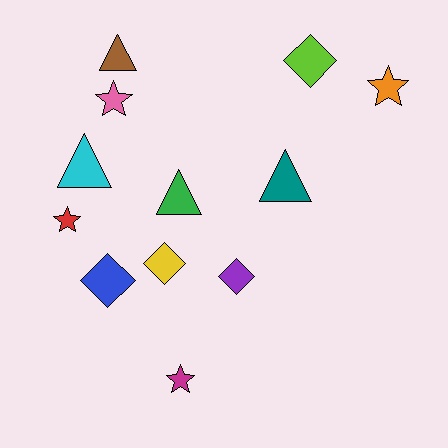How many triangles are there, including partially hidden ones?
There are 4 triangles.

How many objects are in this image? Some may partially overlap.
There are 12 objects.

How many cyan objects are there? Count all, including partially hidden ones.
There is 1 cyan object.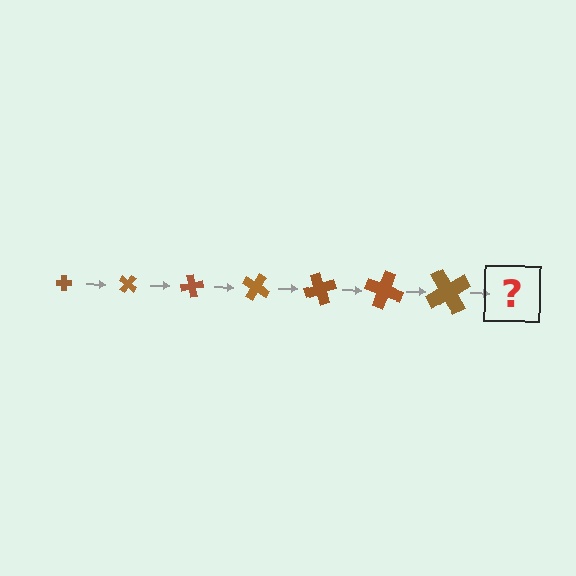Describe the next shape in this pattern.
It should be a cross, larger than the previous one and rotated 280 degrees from the start.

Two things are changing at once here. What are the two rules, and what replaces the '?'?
The two rules are that the cross grows larger each step and it rotates 40 degrees each step. The '?' should be a cross, larger than the previous one and rotated 280 degrees from the start.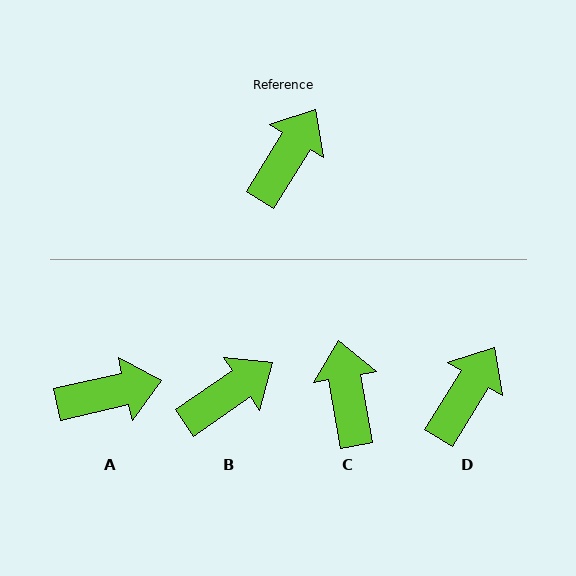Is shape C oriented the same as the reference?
No, it is off by about 41 degrees.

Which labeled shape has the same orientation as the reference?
D.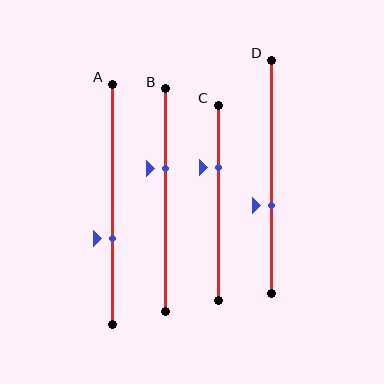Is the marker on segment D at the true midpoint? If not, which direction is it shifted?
No, the marker on segment D is shifted downward by about 12% of the segment length.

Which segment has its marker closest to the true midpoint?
Segment D has its marker closest to the true midpoint.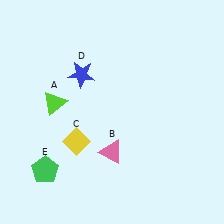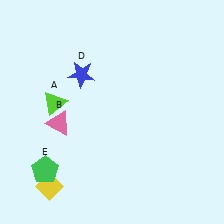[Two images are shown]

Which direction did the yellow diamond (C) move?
The yellow diamond (C) moved down.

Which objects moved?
The objects that moved are: the pink triangle (B), the yellow diamond (C).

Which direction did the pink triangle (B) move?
The pink triangle (B) moved left.